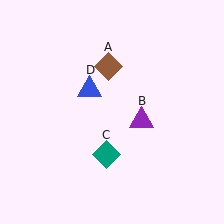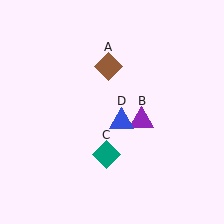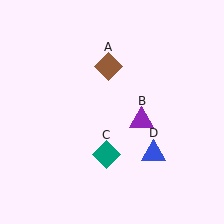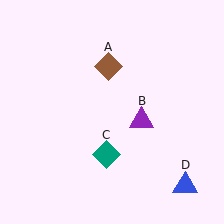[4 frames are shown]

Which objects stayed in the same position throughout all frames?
Brown diamond (object A) and purple triangle (object B) and teal diamond (object C) remained stationary.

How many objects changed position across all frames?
1 object changed position: blue triangle (object D).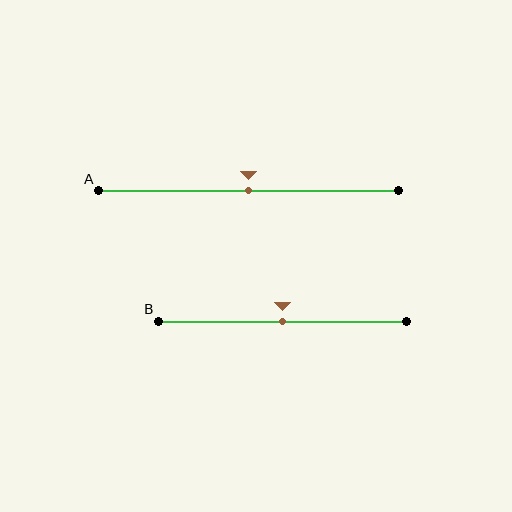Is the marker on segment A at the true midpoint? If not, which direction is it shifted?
Yes, the marker on segment A is at the true midpoint.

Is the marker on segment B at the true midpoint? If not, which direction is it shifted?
Yes, the marker on segment B is at the true midpoint.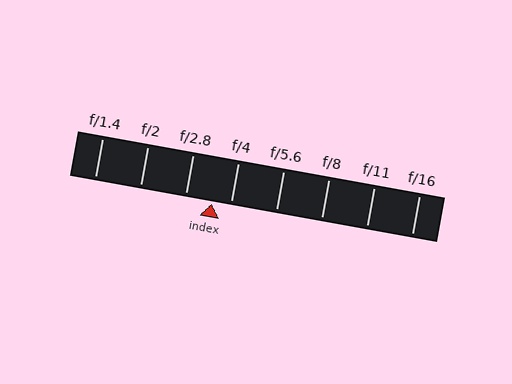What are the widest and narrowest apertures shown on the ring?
The widest aperture shown is f/1.4 and the narrowest is f/16.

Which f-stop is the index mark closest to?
The index mark is closest to f/4.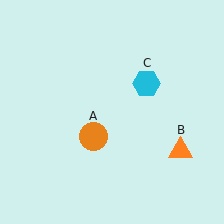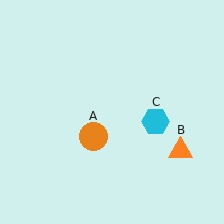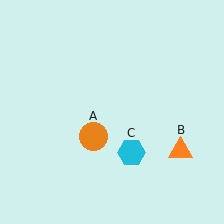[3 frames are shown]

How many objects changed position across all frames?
1 object changed position: cyan hexagon (object C).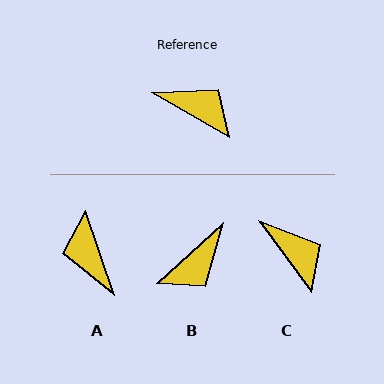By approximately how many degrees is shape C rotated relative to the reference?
Approximately 24 degrees clockwise.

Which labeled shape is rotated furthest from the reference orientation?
A, about 139 degrees away.